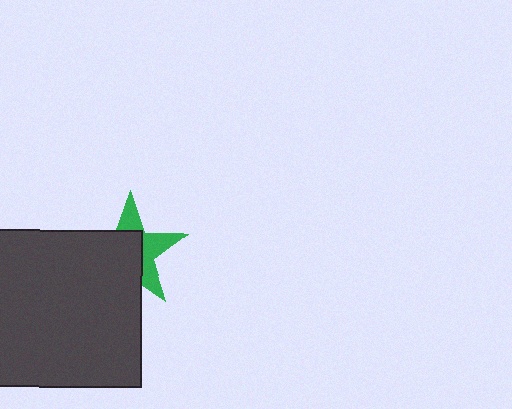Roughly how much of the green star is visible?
A small part of it is visible (roughly 42%).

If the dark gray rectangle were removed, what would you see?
You would see the complete green star.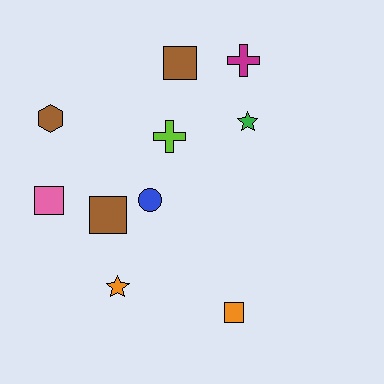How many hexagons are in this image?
There is 1 hexagon.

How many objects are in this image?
There are 10 objects.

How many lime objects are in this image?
There is 1 lime object.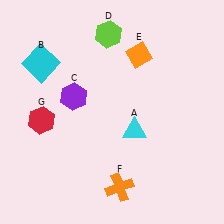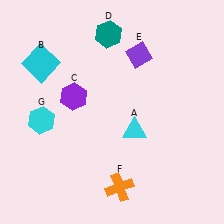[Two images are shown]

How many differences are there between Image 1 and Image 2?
There are 3 differences between the two images.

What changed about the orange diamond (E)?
In Image 1, E is orange. In Image 2, it changed to purple.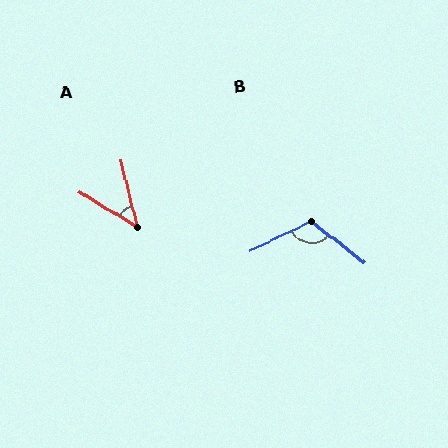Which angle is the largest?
B, at approximately 117 degrees.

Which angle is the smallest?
A, at approximately 45 degrees.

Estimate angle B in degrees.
Approximately 117 degrees.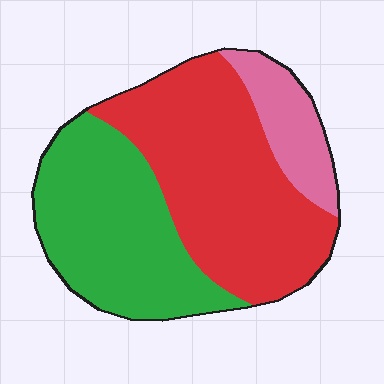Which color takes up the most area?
Red, at roughly 50%.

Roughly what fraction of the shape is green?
Green covers around 40% of the shape.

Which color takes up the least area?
Pink, at roughly 15%.